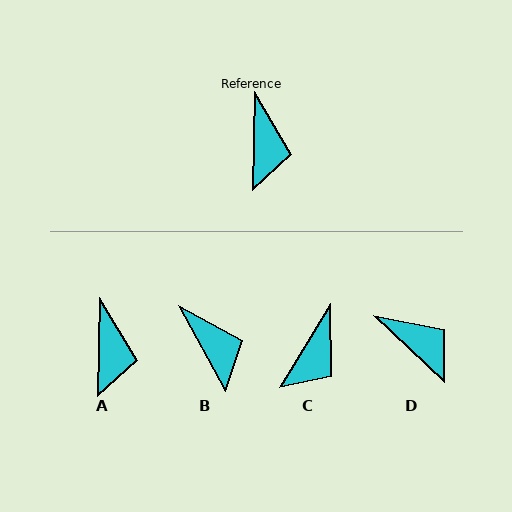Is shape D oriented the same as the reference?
No, it is off by about 48 degrees.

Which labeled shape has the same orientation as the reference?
A.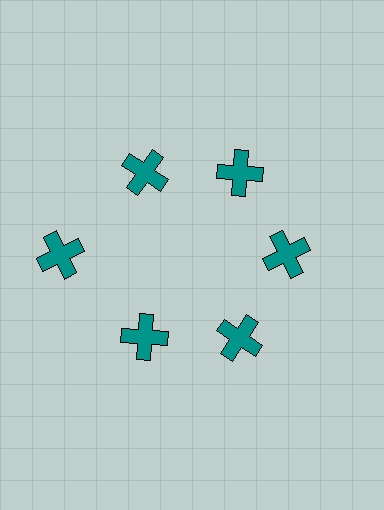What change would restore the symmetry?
The symmetry would be restored by moving it inward, back onto the ring so that all 6 crosses sit at equal angles and equal distance from the center.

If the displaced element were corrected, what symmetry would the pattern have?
It would have 6-fold rotational symmetry — the pattern would map onto itself every 60 degrees.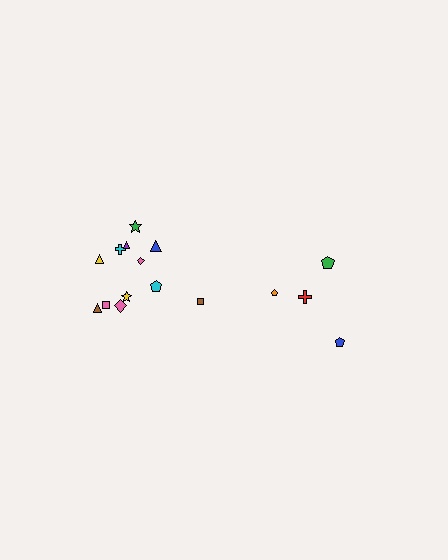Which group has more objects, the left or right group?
The left group.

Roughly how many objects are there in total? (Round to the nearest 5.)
Roughly 15 objects in total.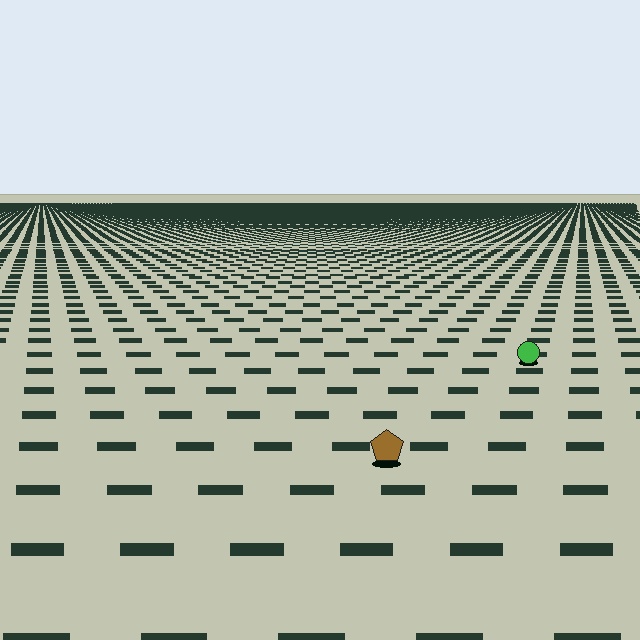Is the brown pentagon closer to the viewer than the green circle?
Yes. The brown pentagon is closer — you can tell from the texture gradient: the ground texture is coarser near it.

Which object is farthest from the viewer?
The green circle is farthest from the viewer. It appears smaller and the ground texture around it is denser.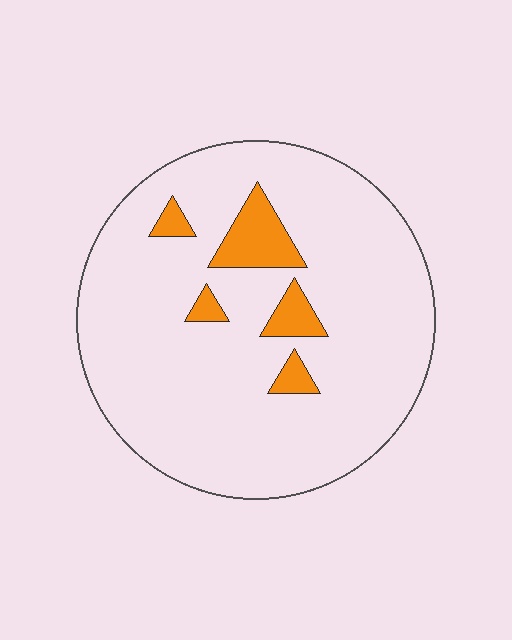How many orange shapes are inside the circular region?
5.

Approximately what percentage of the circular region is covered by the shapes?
Approximately 10%.